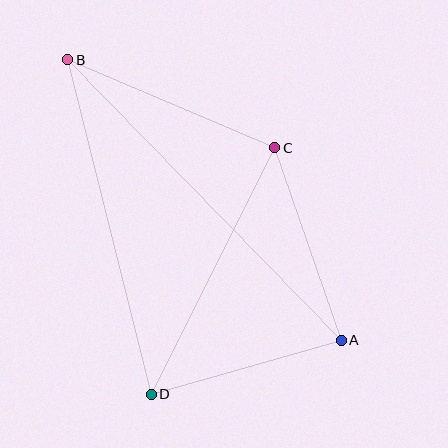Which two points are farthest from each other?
Points A and B are farthest from each other.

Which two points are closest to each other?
Points A and D are closest to each other.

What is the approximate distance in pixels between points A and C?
The distance between A and C is approximately 203 pixels.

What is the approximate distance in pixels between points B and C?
The distance between B and C is approximately 225 pixels.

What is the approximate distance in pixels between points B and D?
The distance between B and D is approximately 345 pixels.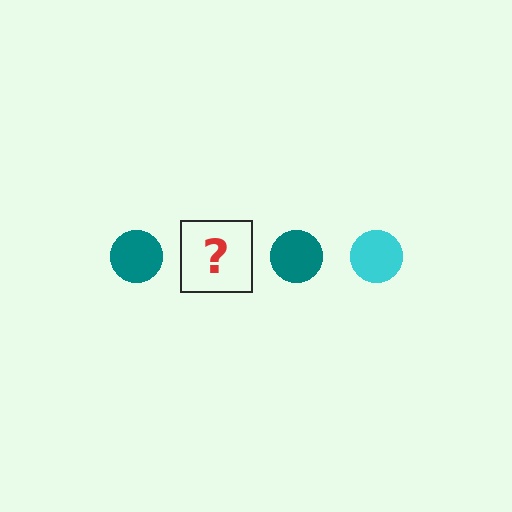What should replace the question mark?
The question mark should be replaced with a cyan circle.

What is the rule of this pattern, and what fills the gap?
The rule is that the pattern cycles through teal, cyan circles. The gap should be filled with a cyan circle.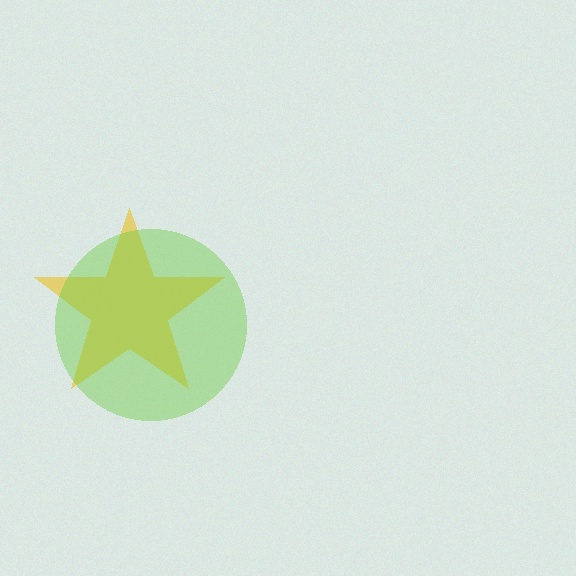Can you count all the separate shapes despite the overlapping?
Yes, there are 2 separate shapes.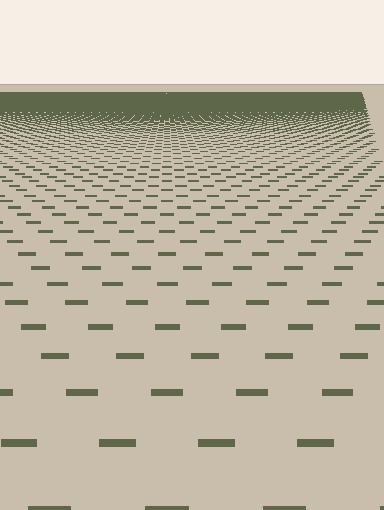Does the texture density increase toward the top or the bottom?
Density increases toward the top.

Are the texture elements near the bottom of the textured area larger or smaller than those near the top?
Larger. Near the bottom, elements are closer to the viewer and appear at a bigger on-screen size.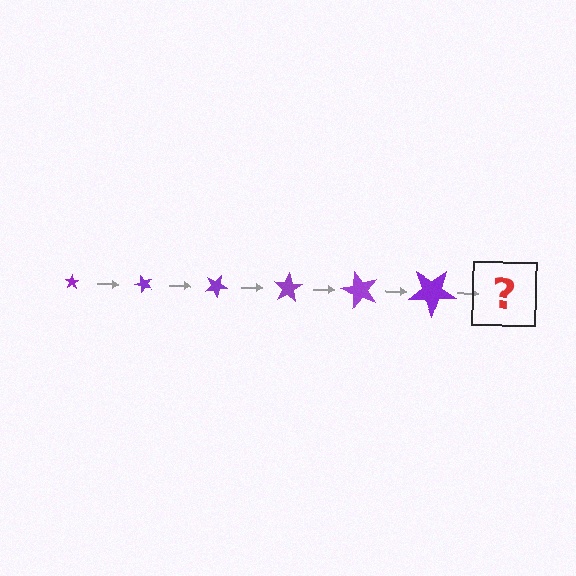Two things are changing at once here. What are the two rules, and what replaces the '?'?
The two rules are that the star grows larger each step and it rotates 50 degrees each step. The '?' should be a star, larger than the previous one and rotated 300 degrees from the start.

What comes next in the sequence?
The next element should be a star, larger than the previous one and rotated 300 degrees from the start.